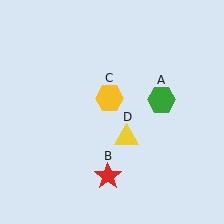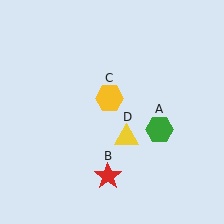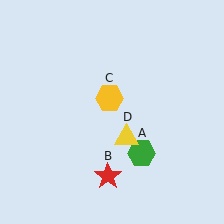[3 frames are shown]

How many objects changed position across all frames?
1 object changed position: green hexagon (object A).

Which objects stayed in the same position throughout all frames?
Red star (object B) and yellow hexagon (object C) and yellow triangle (object D) remained stationary.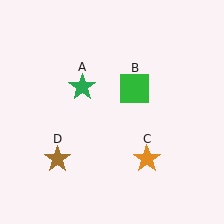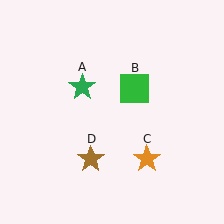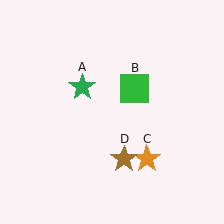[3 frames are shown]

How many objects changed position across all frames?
1 object changed position: brown star (object D).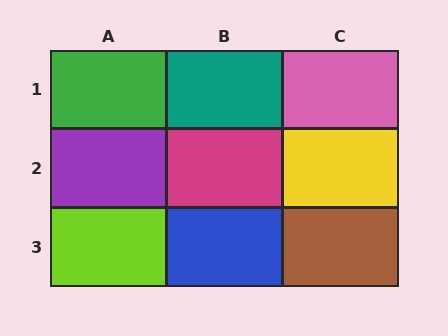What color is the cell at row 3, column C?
Brown.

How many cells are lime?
1 cell is lime.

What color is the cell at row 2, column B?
Magenta.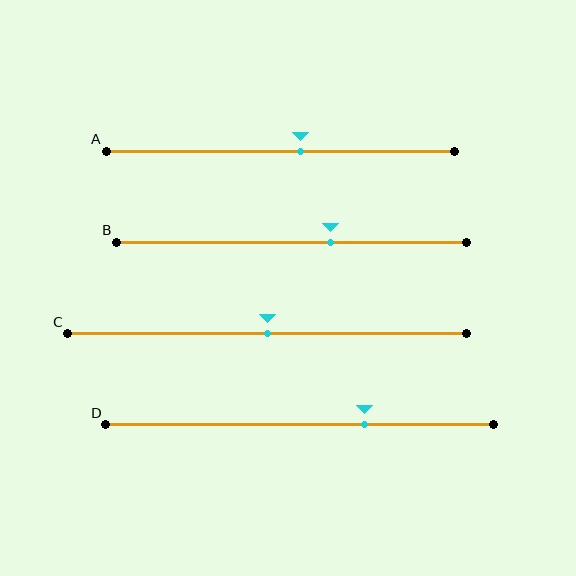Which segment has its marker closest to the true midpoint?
Segment C has its marker closest to the true midpoint.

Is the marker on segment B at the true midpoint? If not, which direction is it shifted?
No, the marker on segment B is shifted to the right by about 11% of the segment length.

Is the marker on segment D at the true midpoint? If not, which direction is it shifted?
No, the marker on segment D is shifted to the right by about 17% of the segment length.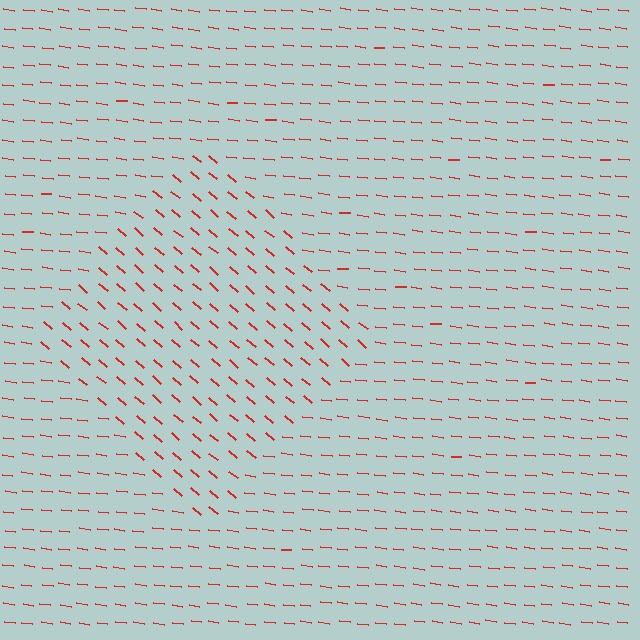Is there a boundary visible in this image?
Yes, there is a texture boundary formed by a change in line orientation.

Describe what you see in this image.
The image is filled with small red line segments. A diamond region in the image has lines oriented differently from the surrounding lines, creating a visible texture boundary.